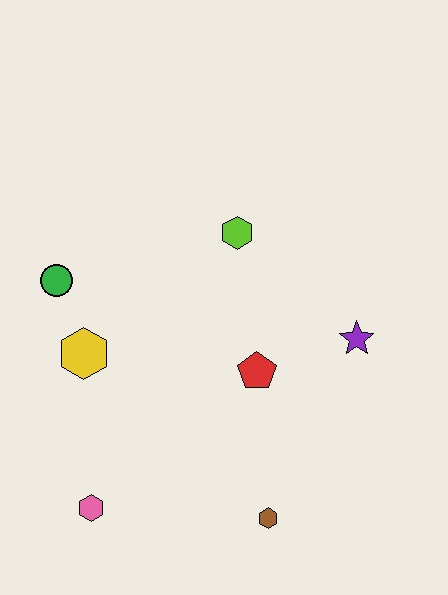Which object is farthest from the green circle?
The brown hexagon is farthest from the green circle.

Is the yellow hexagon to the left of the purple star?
Yes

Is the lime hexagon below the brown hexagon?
No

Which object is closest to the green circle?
The yellow hexagon is closest to the green circle.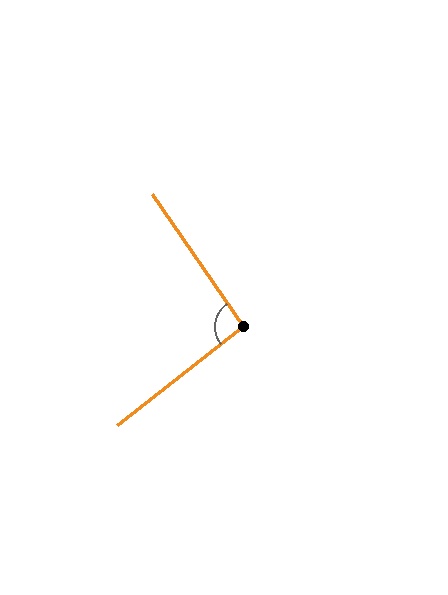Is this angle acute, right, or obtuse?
It is approximately a right angle.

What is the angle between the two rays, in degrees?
Approximately 94 degrees.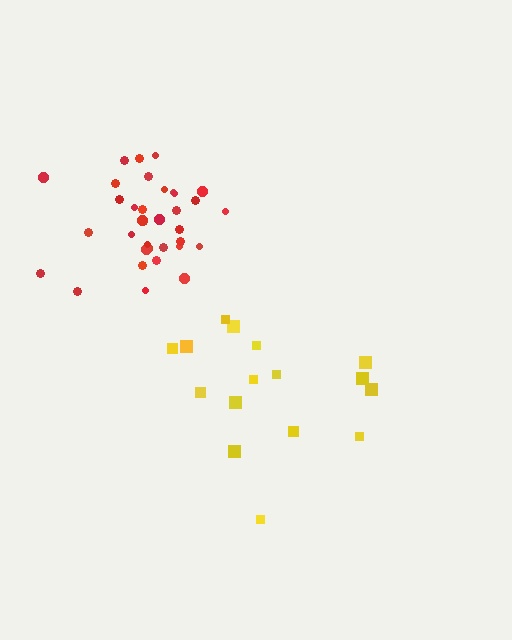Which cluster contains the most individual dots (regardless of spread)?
Red (35).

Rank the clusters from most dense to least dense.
red, yellow.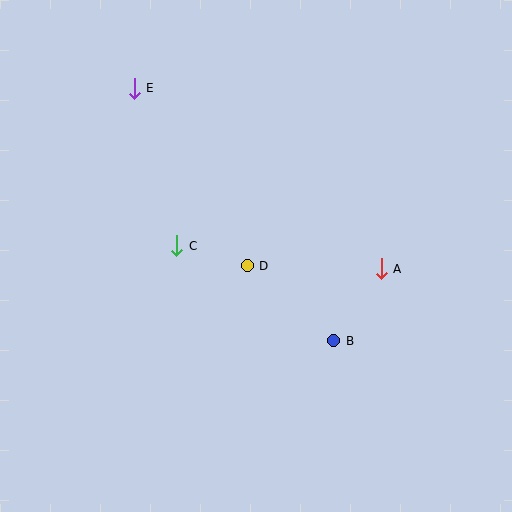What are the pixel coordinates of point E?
Point E is at (134, 88).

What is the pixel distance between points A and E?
The distance between A and E is 306 pixels.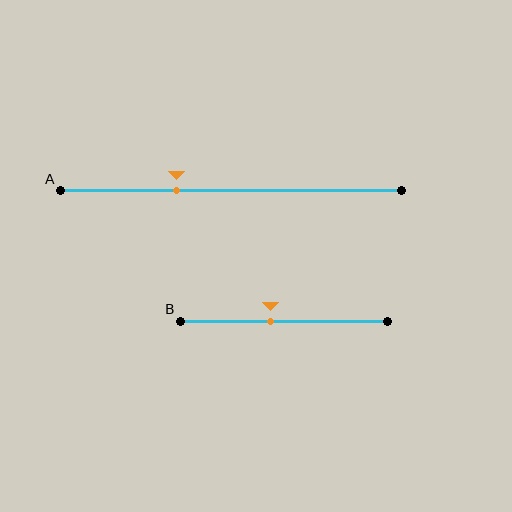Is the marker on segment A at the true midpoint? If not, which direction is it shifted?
No, the marker on segment A is shifted to the left by about 16% of the segment length.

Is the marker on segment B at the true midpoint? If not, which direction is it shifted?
No, the marker on segment B is shifted to the left by about 6% of the segment length.